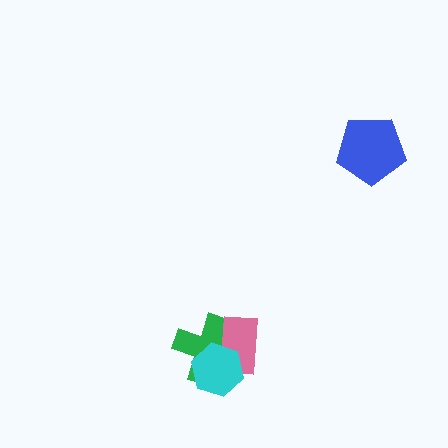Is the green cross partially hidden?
Yes, it is partially covered by another shape.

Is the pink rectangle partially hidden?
Yes, it is partially covered by another shape.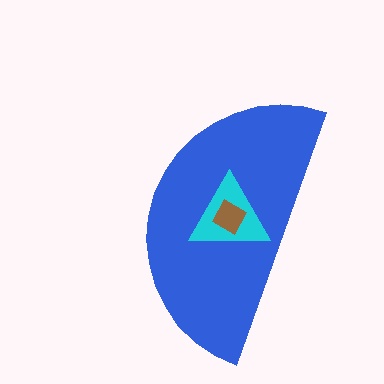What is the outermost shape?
The blue semicircle.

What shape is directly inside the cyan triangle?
The brown diamond.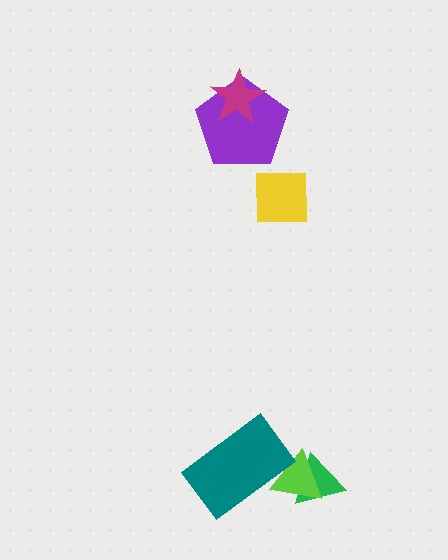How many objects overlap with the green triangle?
1 object overlaps with the green triangle.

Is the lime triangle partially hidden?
Yes, it is partially covered by another shape.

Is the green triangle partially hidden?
Yes, it is partially covered by another shape.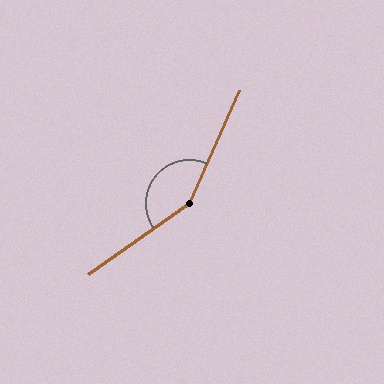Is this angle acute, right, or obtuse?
It is obtuse.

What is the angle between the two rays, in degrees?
Approximately 149 degrees.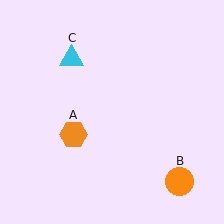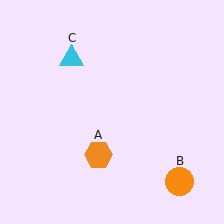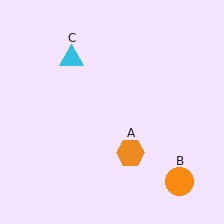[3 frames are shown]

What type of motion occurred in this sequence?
The orange hexagon (object A) rotated counterclockwise around the center of the scene.